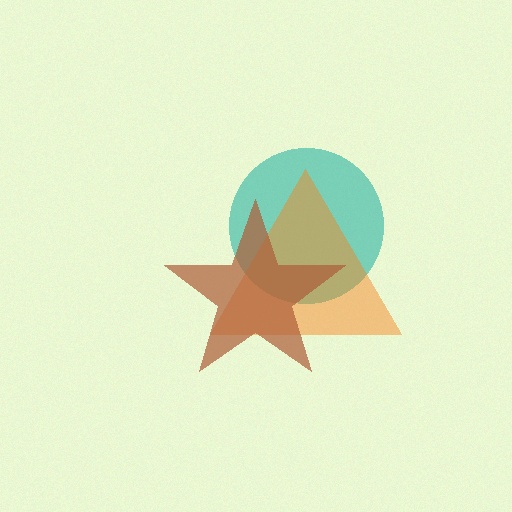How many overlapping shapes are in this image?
There are 3 overlapping shapes in the image.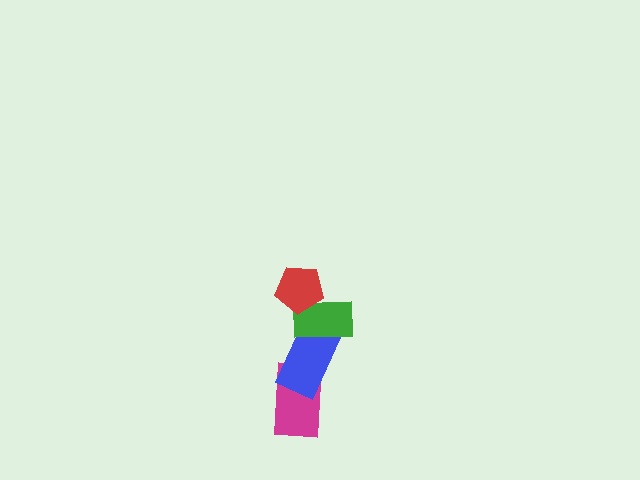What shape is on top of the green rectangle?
The red pentagon is on top of the green rectangle.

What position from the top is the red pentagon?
The red pentagon is 1st from the top.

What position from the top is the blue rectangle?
The blue rectangle is 3rd from the top.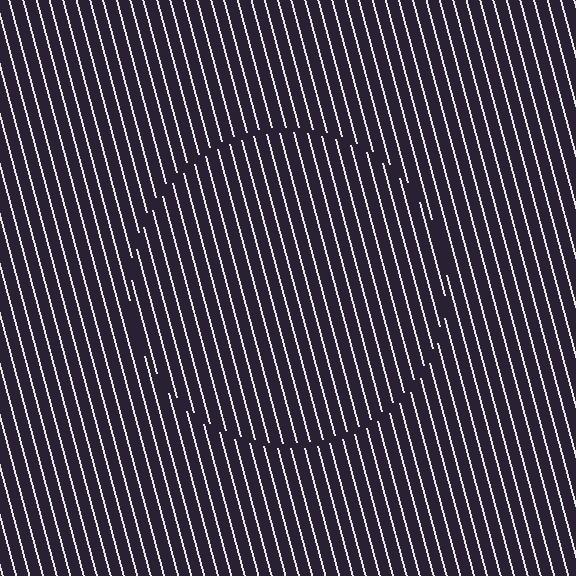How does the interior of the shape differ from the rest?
The interior of the shape contains the same grating, shifted by half a period — the contour is defined by the phase discontinuity where line-ends from the inner and outer gratings abut.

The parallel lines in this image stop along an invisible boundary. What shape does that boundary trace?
An illusory circle. The interior of the shape contains the same grating, shifted by half a period — the contour is defined by the phase discontinuity where line-ends from the inner and outer gratings abut.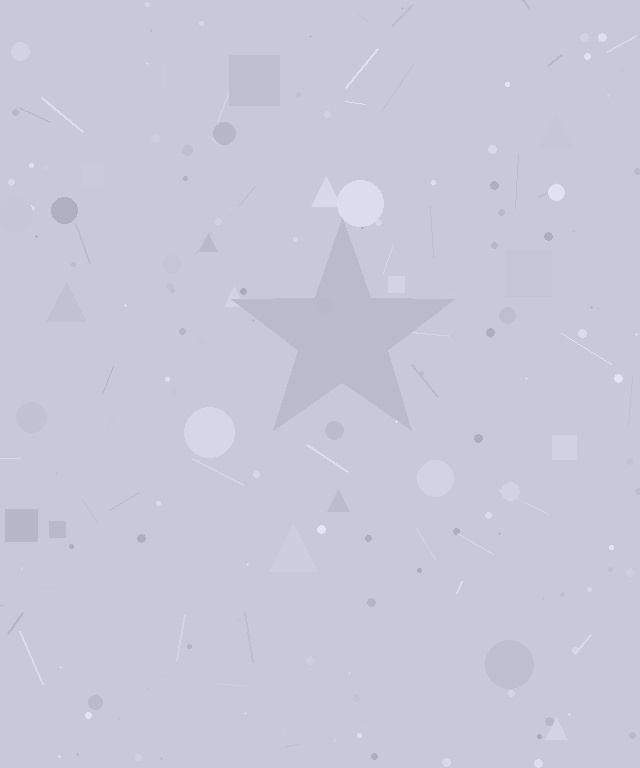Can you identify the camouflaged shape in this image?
The camouflaged shape is a star.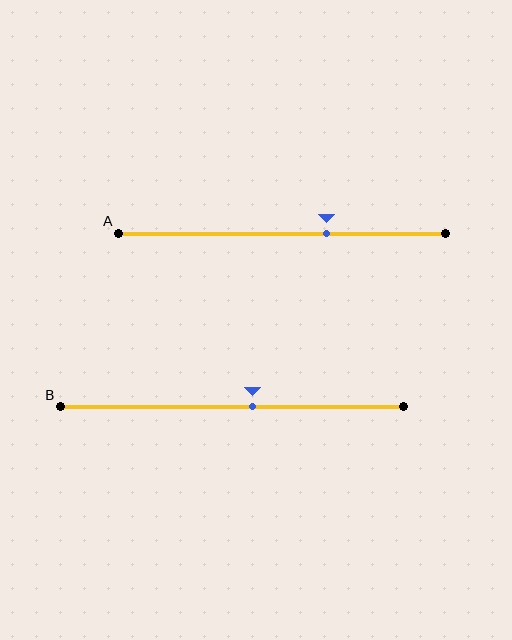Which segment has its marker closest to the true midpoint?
Segment B has its marker closest to the true midpoint.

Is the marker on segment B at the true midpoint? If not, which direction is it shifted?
No, the marker on segment B is shifted to the right by about 6% of the segment length.